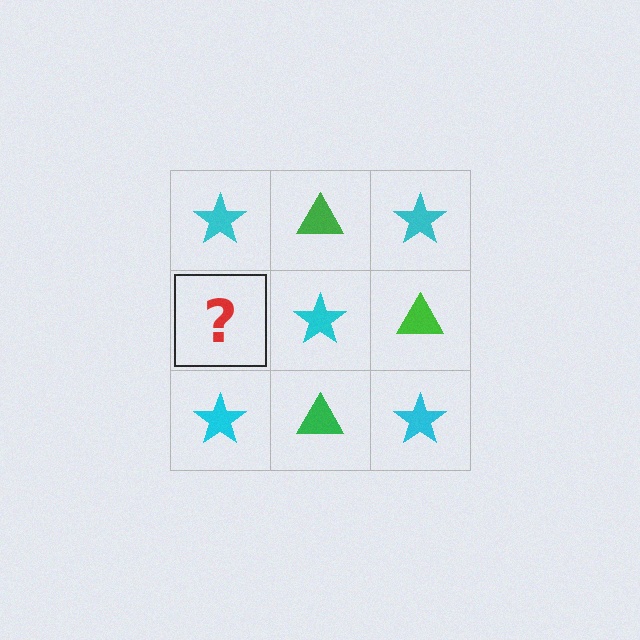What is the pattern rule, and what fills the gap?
The rule is that it alternates cyan star and green triangle in a checkerboard pattern. The gap should be filled with a green triangle.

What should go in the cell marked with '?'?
The missing cell should contain a green triangle.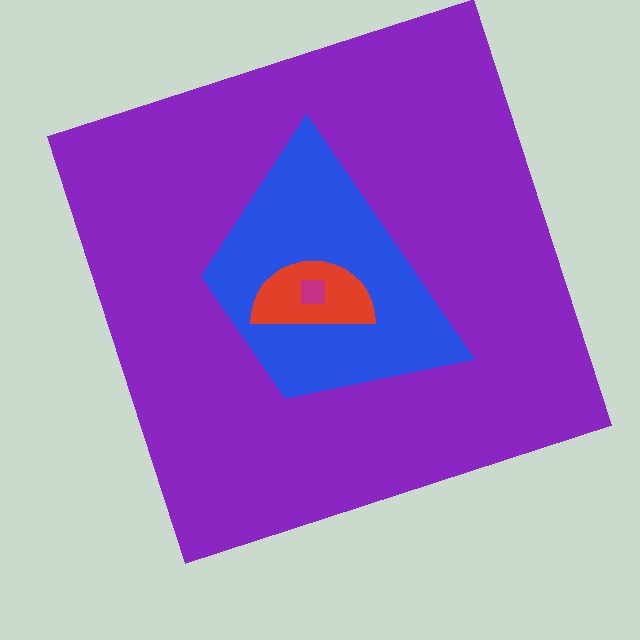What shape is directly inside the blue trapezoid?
The red semicircle.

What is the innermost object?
The magenta square.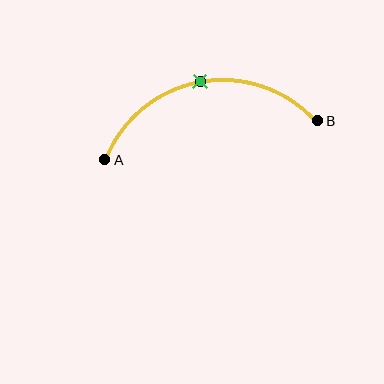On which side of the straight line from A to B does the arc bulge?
The arc bulges above the straight line connecting A and B.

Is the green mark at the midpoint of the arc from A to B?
Yes. The green mark lies on the arc at equal arc-length from both A and B — it is the arc midpoint.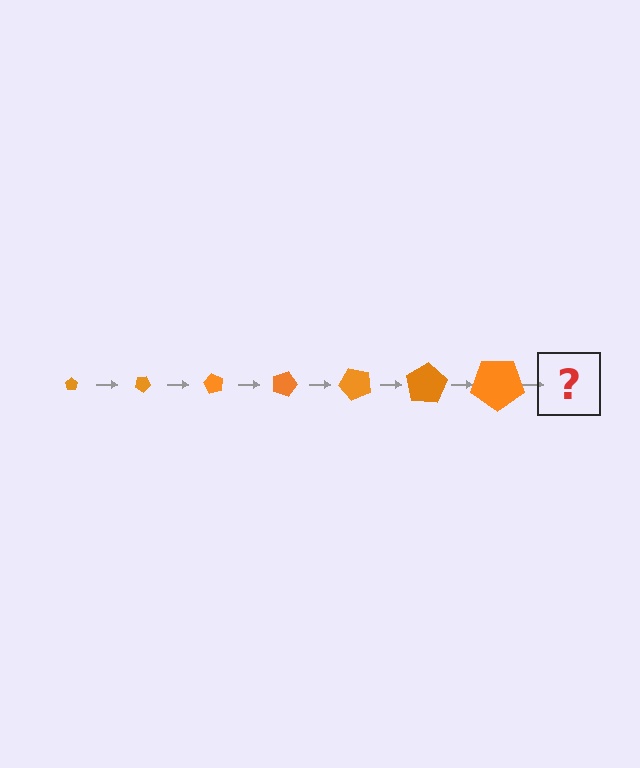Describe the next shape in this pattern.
It should be a pentagon, larger than the previous one and rotated 210 degrees from the start.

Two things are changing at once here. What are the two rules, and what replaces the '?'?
The two rules are that the pentagon grows larger each step and it rotates 30 degrees each step. The '?' should be a pentagon, larger than the previous one and rotated 210 degrees from the start.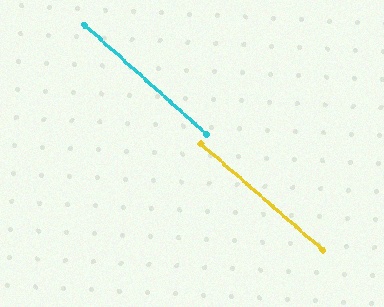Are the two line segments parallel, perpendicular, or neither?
Parallel — their directions differ by only 0.8°.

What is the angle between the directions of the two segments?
Approximately 1 degree.